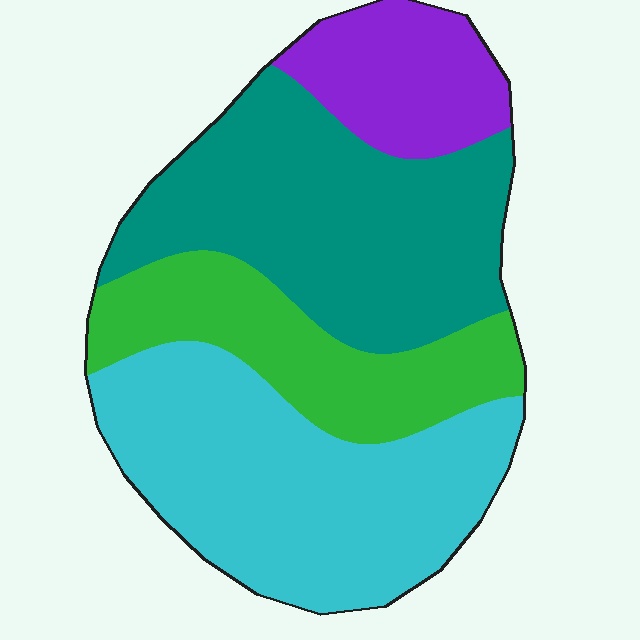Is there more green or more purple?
Green.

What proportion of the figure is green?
Green covers roughly 20% of the figure.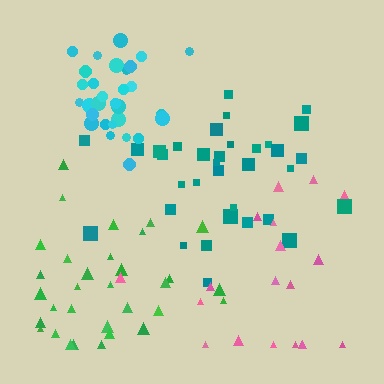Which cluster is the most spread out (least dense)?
Pink.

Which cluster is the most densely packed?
Cyan.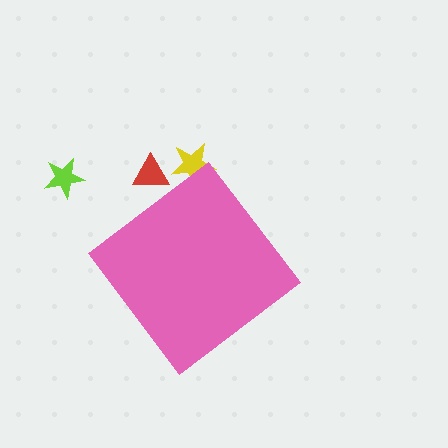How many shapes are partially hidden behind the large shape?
2 shapes are partially hidden.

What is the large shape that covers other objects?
A pink diamond.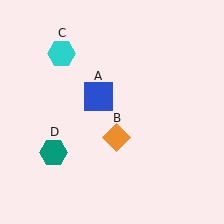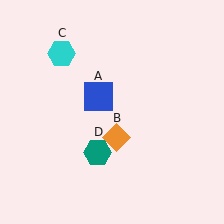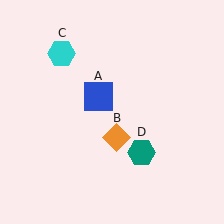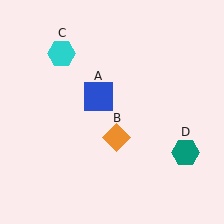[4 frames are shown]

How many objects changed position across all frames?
1 object changed position: teal hexagon (object D).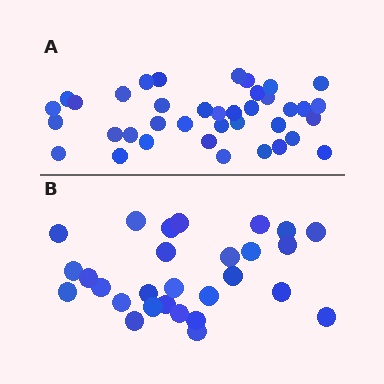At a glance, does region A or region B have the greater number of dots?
Region A (the top region) has more dots.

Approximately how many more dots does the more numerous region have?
Region A has roughly 10 or so more dots than region B.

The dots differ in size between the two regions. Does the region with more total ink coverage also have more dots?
No. Region B has more total ink coverage because its dots are larger, but region A actually contains more individual dots. Total area can be misleading — the number of items is what matters here.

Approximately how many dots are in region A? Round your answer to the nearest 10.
About 40 dots. (The exact count is 38, which rounds to 40.)